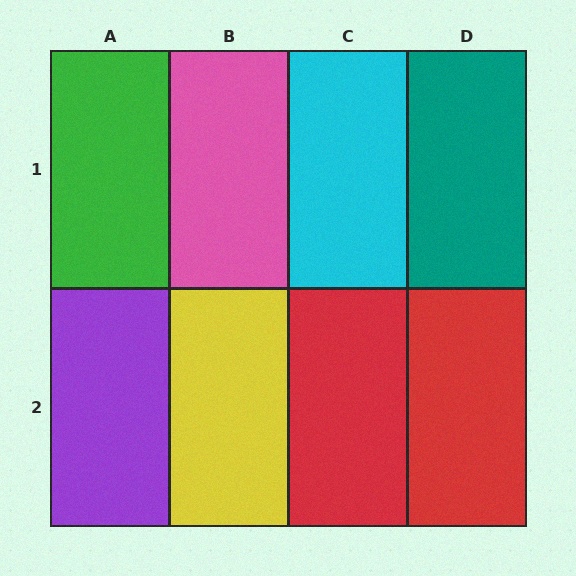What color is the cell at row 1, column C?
Cyan.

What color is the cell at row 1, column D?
Teal.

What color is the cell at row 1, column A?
Green.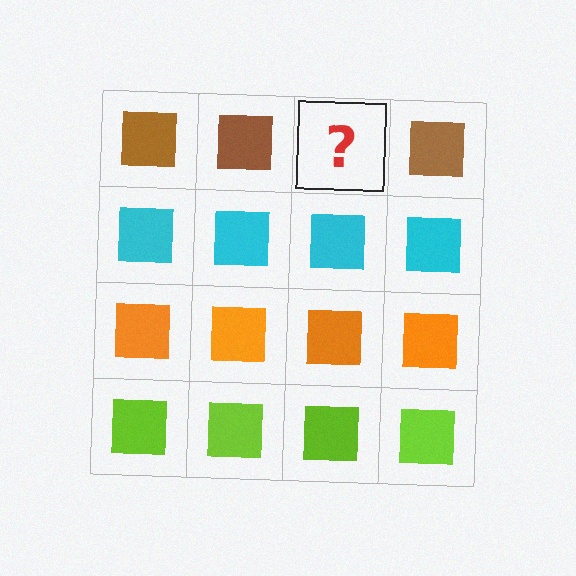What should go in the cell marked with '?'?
The missing cell should contain a brown square.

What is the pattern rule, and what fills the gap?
The rule is that each row has a consistent color. The gap should be filled with a brown square.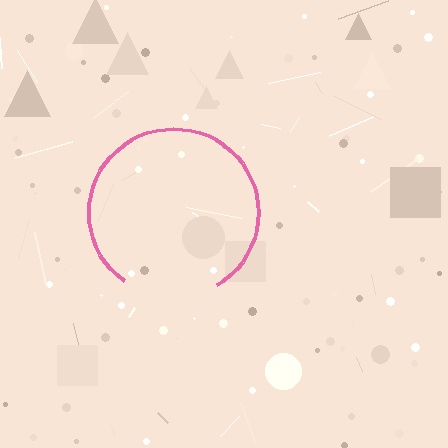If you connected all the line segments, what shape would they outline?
They would outline a circle.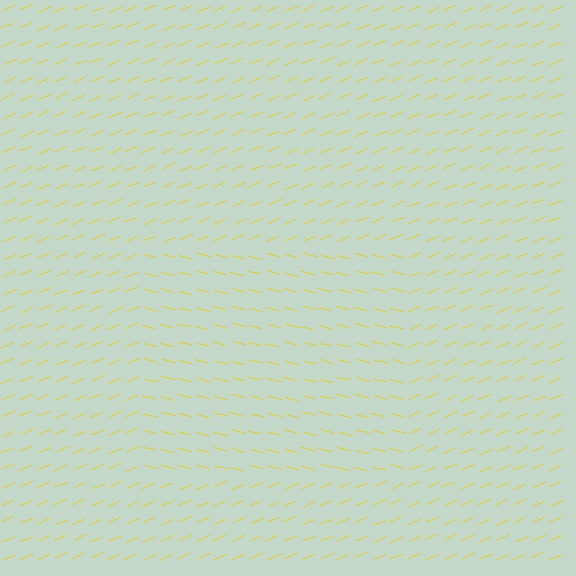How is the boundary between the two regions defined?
The boundary is defined purely by a change in line orientation (approximately 36 degrees difference). All lines are the same color and thickness.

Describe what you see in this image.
The image is filled with small yellow line segments. A rectangle region in the image has lines oriented differently from the surrounding lines, creating a visible texture boundary.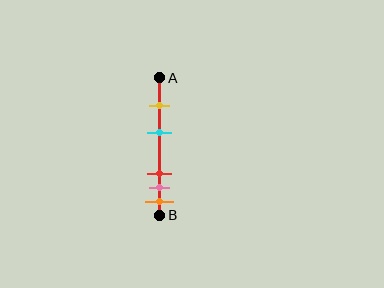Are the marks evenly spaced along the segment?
No, the marks are not evenly spaced.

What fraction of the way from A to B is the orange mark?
The orange mark is approximately 90% (0.9) of the way from A to B.